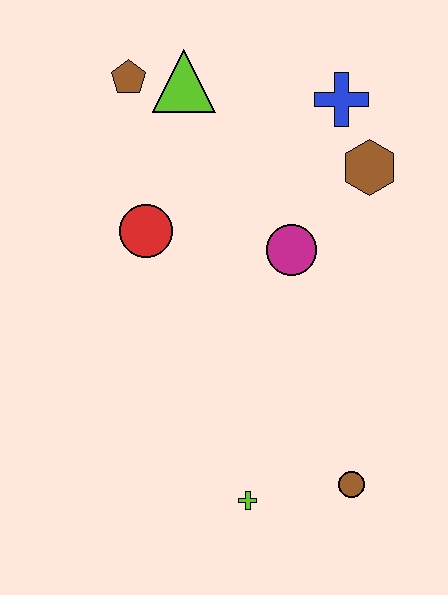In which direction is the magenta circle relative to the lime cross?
The magenta circle is above the lime cross.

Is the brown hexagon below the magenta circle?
No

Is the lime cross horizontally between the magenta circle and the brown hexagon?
No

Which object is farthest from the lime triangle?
The brown circle is farthest from the lime triangle.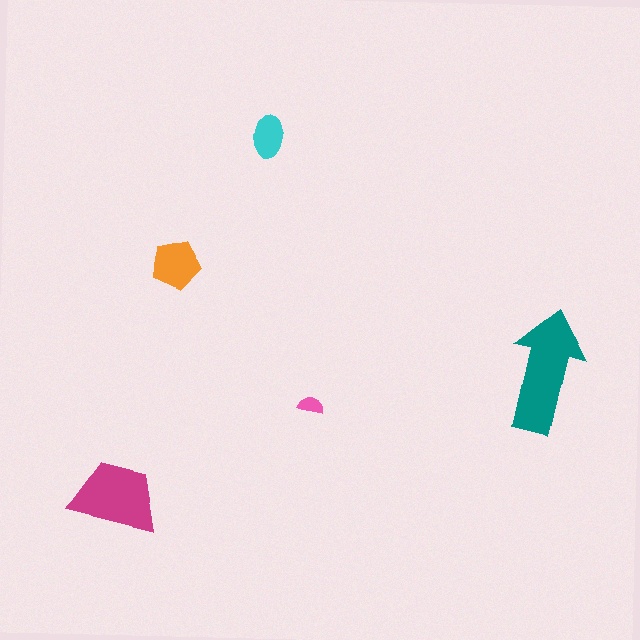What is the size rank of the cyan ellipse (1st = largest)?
4th.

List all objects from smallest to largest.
The pink semicircle, the cyan ellipse, the orange pentagon, the magenta trapezoid, the teal arrow.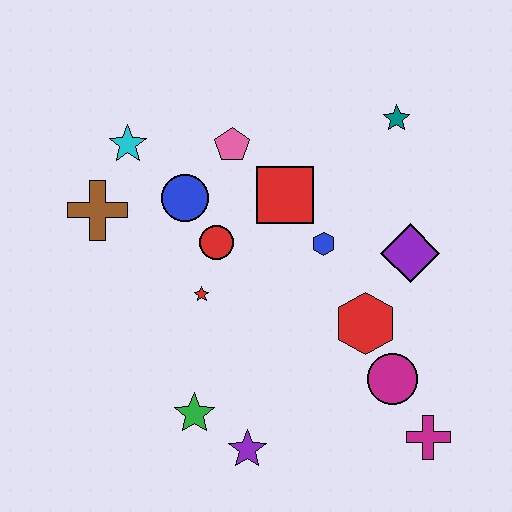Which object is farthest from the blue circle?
The magenta cross is farthest from the blue circle.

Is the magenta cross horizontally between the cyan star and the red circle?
No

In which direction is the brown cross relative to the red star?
The brown cross is to the left of the red star.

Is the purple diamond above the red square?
No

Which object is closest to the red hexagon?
The magenta circle is closest to the red hexagon.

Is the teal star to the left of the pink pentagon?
No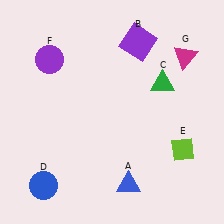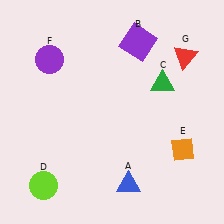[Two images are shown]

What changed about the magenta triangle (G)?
In Image 1, G is magenta. In Image 2, it changed to red.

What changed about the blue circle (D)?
In Image 1, D is blue. In Image 2, it changed to lime.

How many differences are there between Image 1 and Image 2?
There are 3 differences between the two images.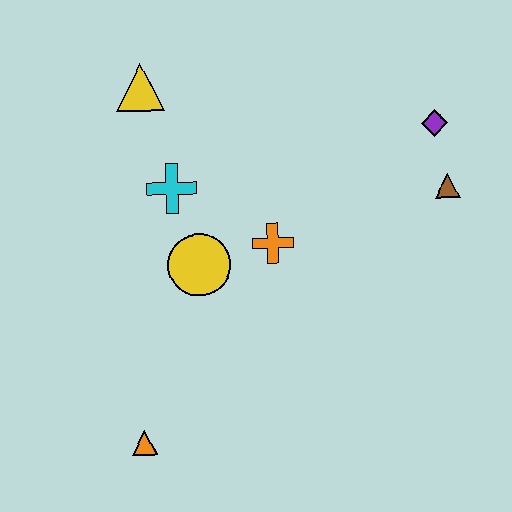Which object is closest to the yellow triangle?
The cyan cross is closest to the yellow triangle.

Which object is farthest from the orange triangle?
The purple diamond is farthest from the orange triangle.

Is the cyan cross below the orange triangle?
No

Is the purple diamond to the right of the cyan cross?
Yes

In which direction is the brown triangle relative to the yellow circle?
The brown triangle is to the right of the yellow circle.